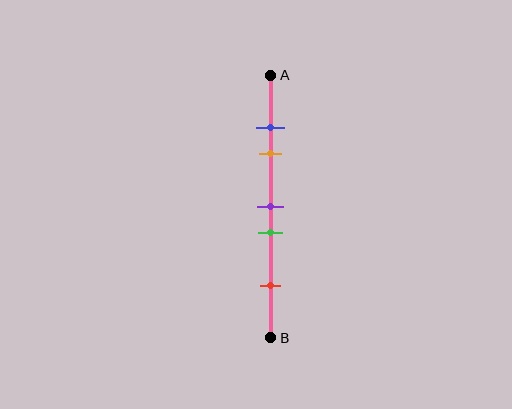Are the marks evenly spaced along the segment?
No, the marks are not evenly spaced.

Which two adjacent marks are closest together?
The blue and orange marks are the closest adjacent pair.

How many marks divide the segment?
There are 5 marks dividing the segment.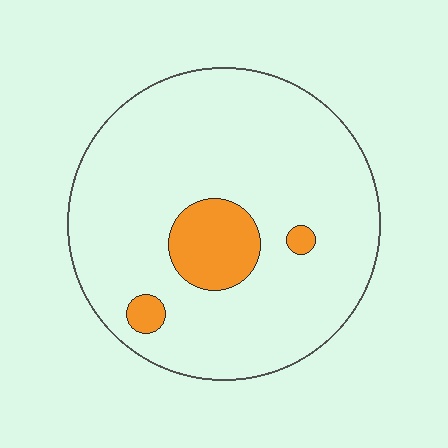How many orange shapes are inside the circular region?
3.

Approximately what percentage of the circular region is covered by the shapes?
Approximately 10%.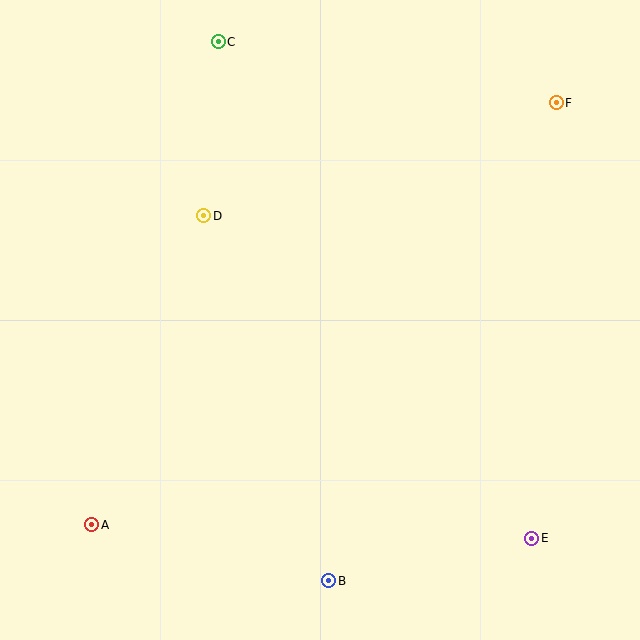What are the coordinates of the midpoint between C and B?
The midpoint between C and B is at (274, 311).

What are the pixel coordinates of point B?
Point B is at (329, 581).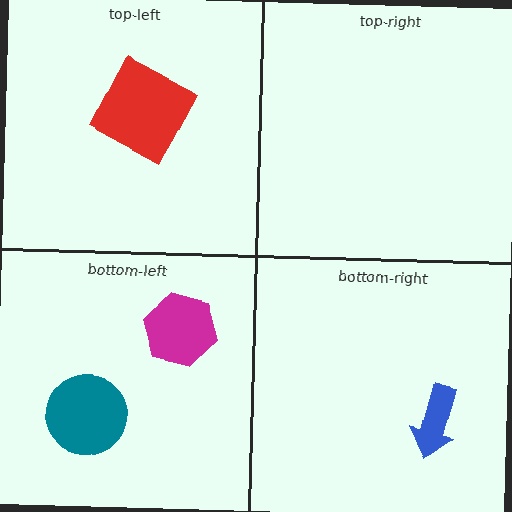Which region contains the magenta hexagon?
The bottom-left region.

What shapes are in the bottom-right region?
The blue arrow.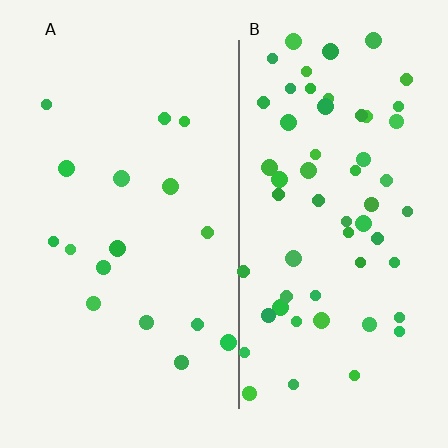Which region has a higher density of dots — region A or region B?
B (the right).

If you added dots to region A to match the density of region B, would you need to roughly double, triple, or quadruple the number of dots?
Approximately quadruple.